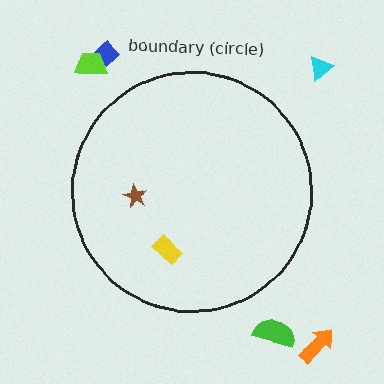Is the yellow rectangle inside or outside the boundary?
Inside.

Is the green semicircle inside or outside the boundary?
Outside.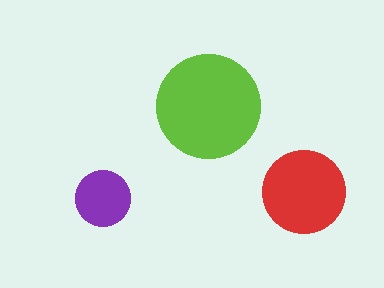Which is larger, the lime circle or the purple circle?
The lime one.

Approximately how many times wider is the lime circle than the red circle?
About 1.5 times wider.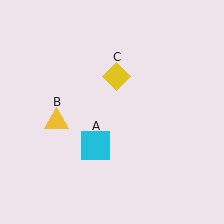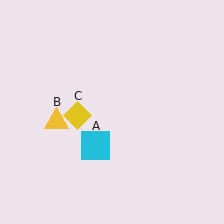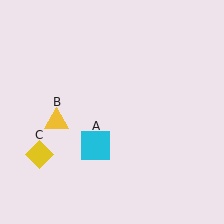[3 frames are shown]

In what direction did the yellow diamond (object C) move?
The yellow diamond (object C) moved down and to the left.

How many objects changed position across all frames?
1 object changed position: yellow diamond (object C).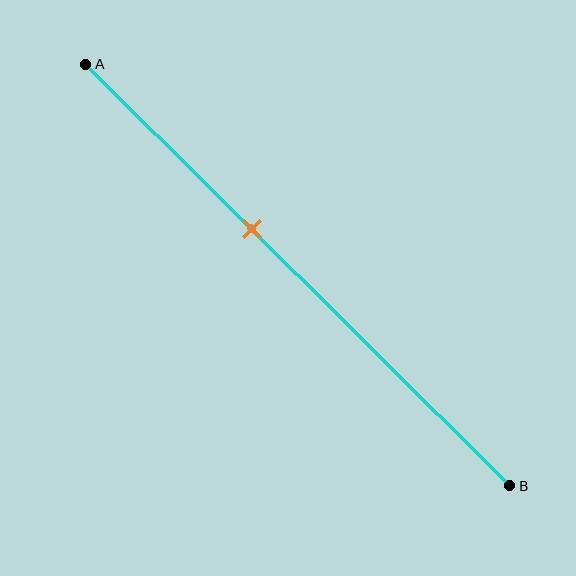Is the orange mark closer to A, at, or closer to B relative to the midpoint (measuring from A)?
The orange mark is closer to point A than the midpoint of segment AB.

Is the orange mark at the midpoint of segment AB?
No, the mark is at about 40% from A, not at the 50% midpoint.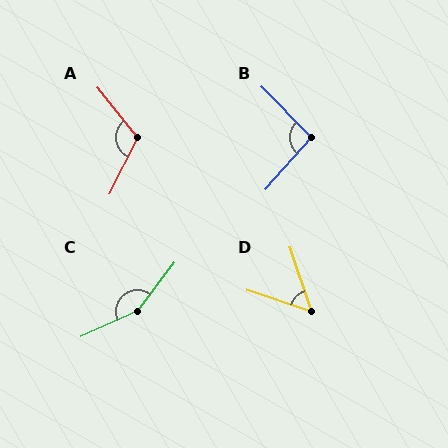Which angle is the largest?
C, at approximately 151 degrees.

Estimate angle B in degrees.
Approximately 94 degrees.